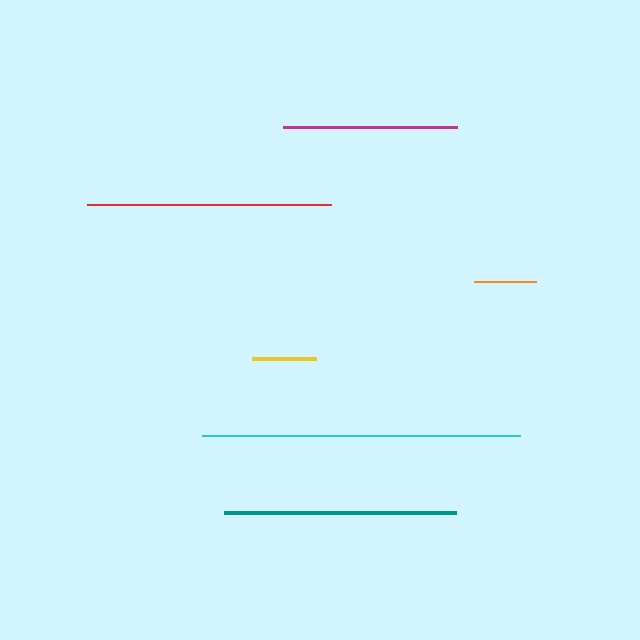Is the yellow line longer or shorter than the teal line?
The teal line is longer than the yellow line.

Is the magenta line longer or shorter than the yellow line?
The magenta line is longer than the yellow line.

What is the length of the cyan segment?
The cyan segment is approximately 318 pixels long.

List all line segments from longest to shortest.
From longest to shortest: cyan, red, teal, magenta, yellow, orange.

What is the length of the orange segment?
The orange segment is approximately 62 pixels long.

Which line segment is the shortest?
The orange line is the shortest at approximately 62 pixels.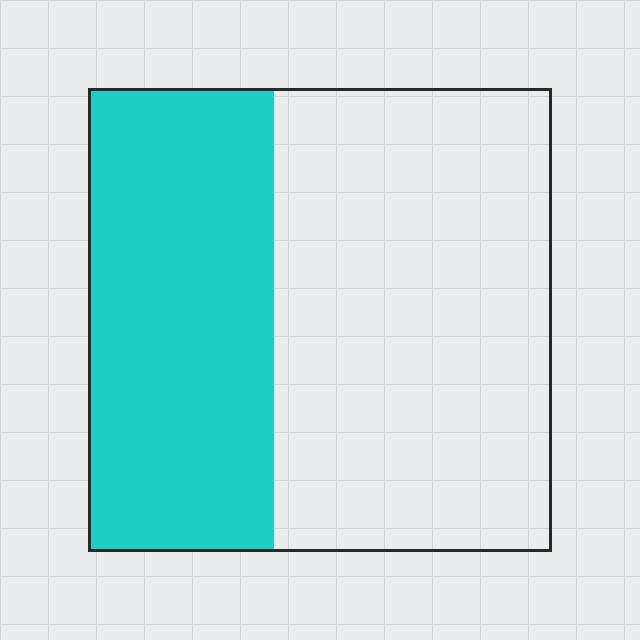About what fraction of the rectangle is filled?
About two fifths (2/5).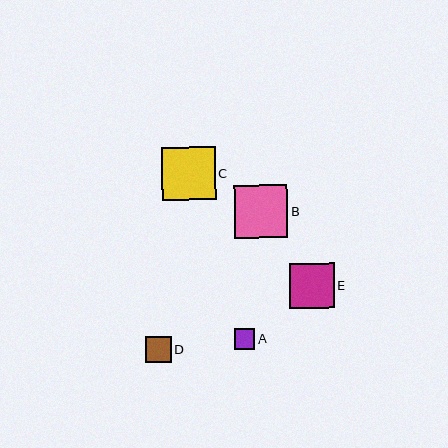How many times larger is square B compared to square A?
Square B is approximately 2.6 times the size of square A.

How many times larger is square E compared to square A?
Square E is approximately 2.2 times the size of square A.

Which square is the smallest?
Square A is the smallest with a size of approximately 20 pixels.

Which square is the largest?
Square C is the largest with a size of approximately 54 pixels.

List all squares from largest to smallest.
From largest to smallest: C, B, E, D, A.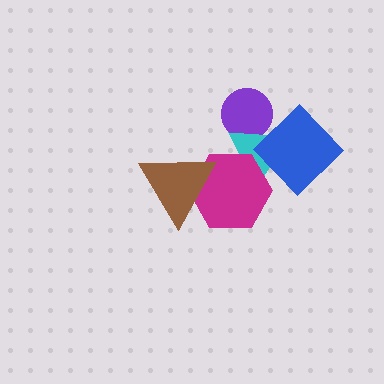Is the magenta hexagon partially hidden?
Yes, it is partially covered by another shape.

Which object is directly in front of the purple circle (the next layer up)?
The cyan triangle is directly in front of the purple circle.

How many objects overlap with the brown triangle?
1 object overlaps with the brown triangle.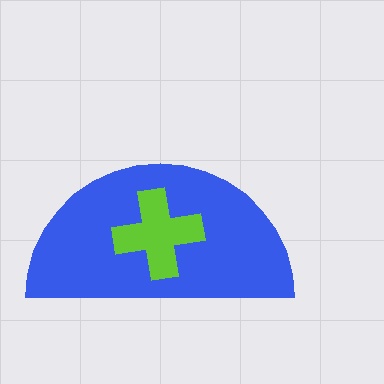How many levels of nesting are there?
2.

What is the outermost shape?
The blue semicircle.